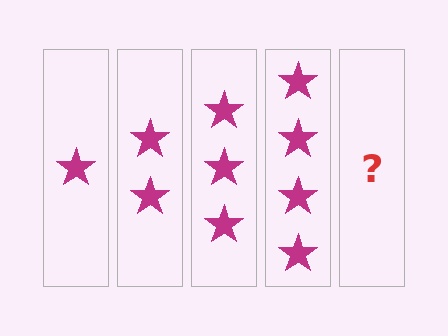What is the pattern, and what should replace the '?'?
The pattern is that each step adds one more star. The '?' should be 5 stars.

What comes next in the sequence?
The next element should be 5 stars.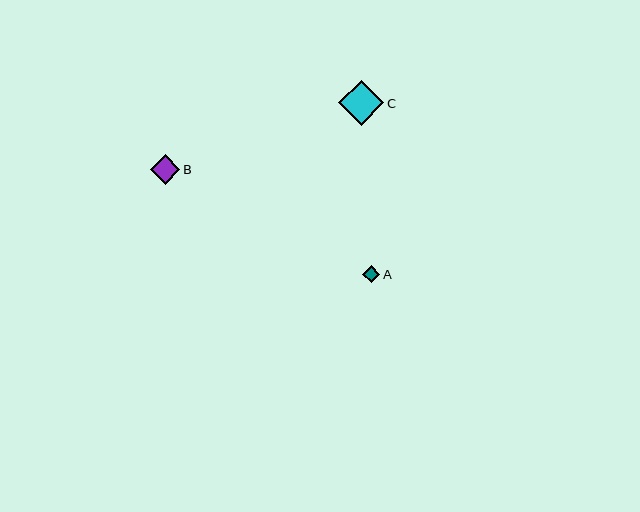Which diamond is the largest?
Diamond C is the largest with a size of approximately 45 pixels.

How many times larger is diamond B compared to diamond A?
Diamond B is approximately 1.7 times the size of diamond A.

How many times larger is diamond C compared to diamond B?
Diamond C is approximately 1.5 times the size of diamond B.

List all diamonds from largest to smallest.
From largest to smallest: C, B, A.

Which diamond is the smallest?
Diamond A is the smallest with a size of approximately 17 pixels.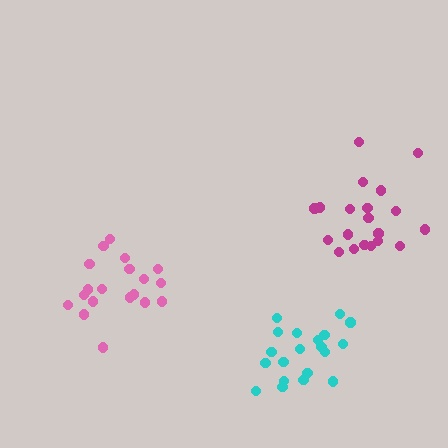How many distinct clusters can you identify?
There are 3 distinct clusters.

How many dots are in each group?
Group 1: 20 dots, Group 2: 21 dots, Group 3: 19 dots (60 total).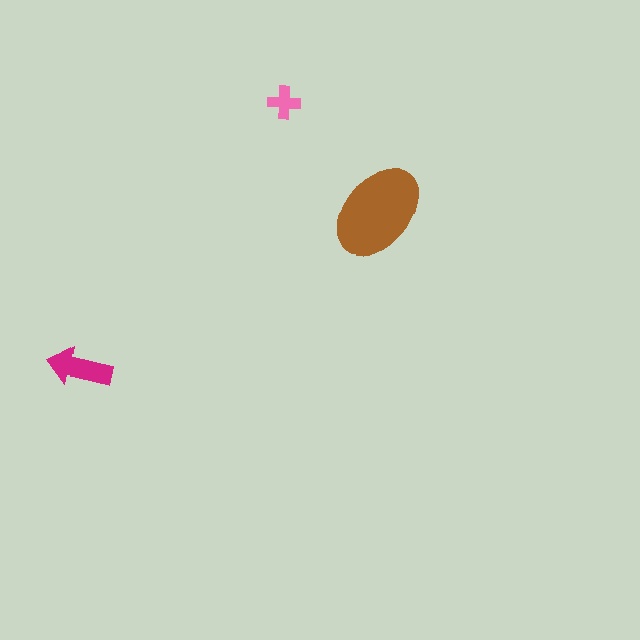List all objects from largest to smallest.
The brown ellipse, the magenta arrow, the pink cross.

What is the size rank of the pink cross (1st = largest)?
3rd.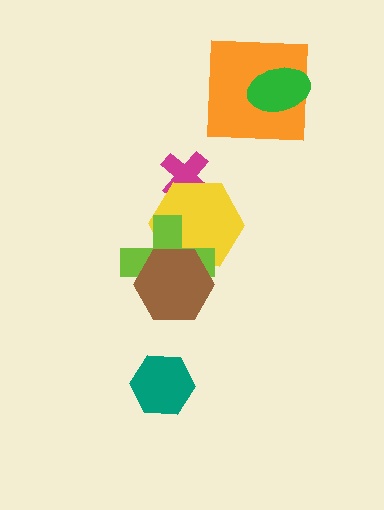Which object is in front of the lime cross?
The brown hexagon is in front of the lime cross.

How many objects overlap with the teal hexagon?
0 objects overlap with the teal hexagon.